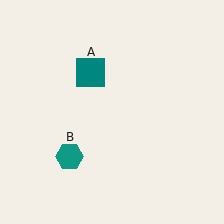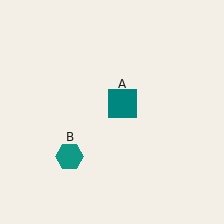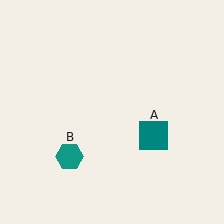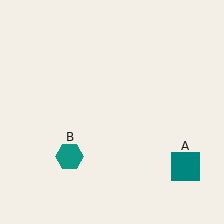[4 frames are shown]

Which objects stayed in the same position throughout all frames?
Teal hexagon (object B) remained stationary.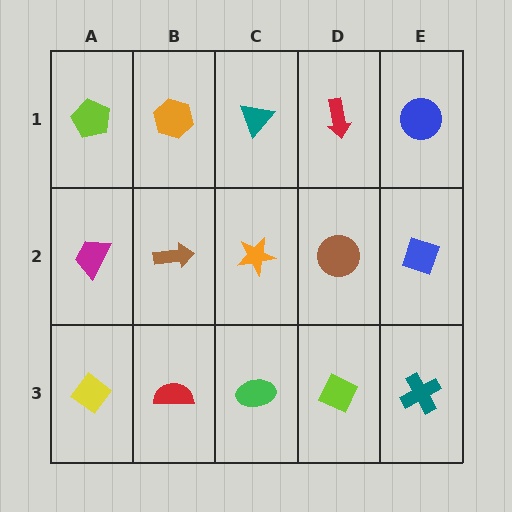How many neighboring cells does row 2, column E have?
3.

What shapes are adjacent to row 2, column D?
A red arrow (row 1, column D), a lime diamond (row 3, column D), an orange star (row 2, column C), a blue diamond (row 2, column E).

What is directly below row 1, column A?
A magenta trapezoid.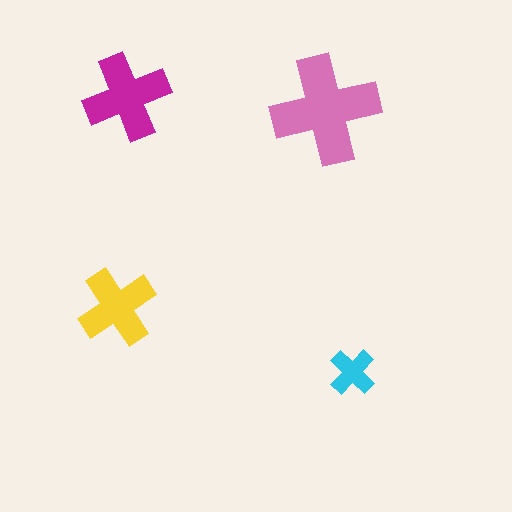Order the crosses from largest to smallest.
the pink one, the magenta one, the yellow one, the cyan one.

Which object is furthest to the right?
The cyan cross is rightmost.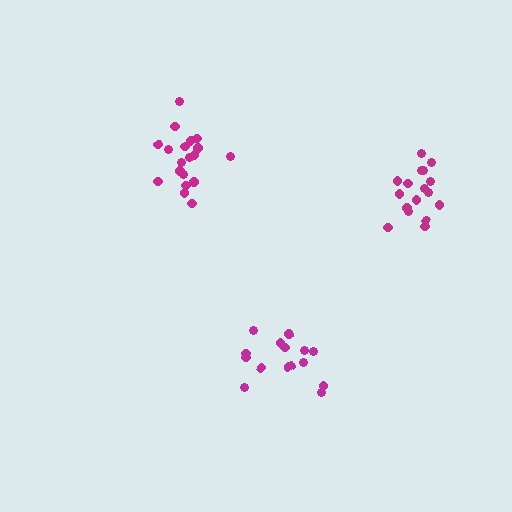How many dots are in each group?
Group 1: 17 dots, Group 2: 19 dots, Group 3: 15 dots (51 total).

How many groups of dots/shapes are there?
There are 3 groups.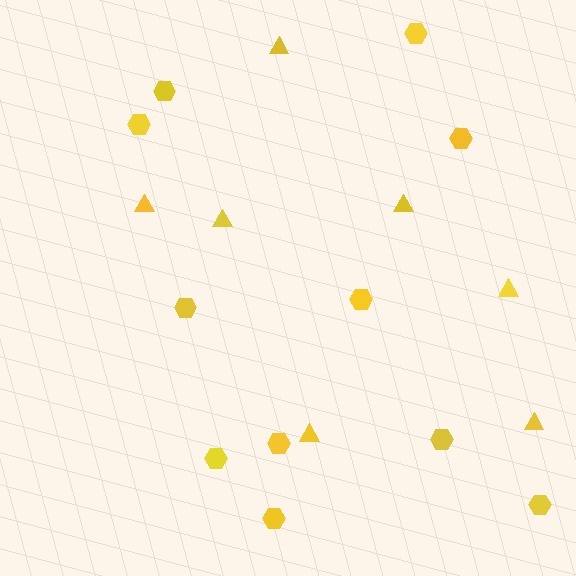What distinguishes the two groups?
There are 2 groups: one group of triangles (7) and one group of hexagons (11).